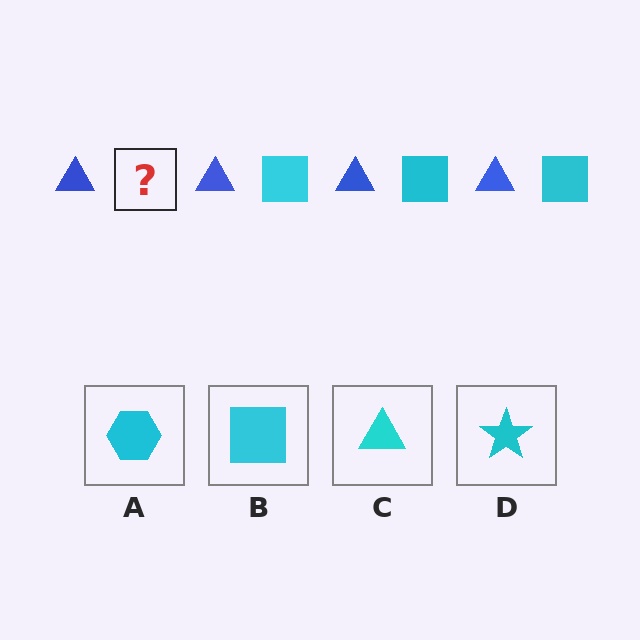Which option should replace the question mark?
Option B.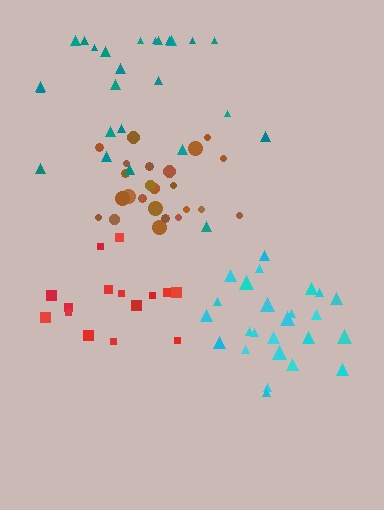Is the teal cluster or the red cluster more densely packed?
Red.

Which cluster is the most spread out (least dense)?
Teal.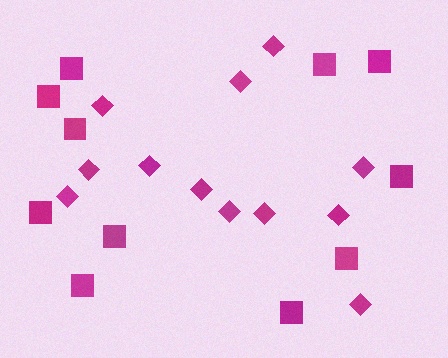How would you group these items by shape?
There are 2 groups: one group of squares (11) and one group of diamonds (12).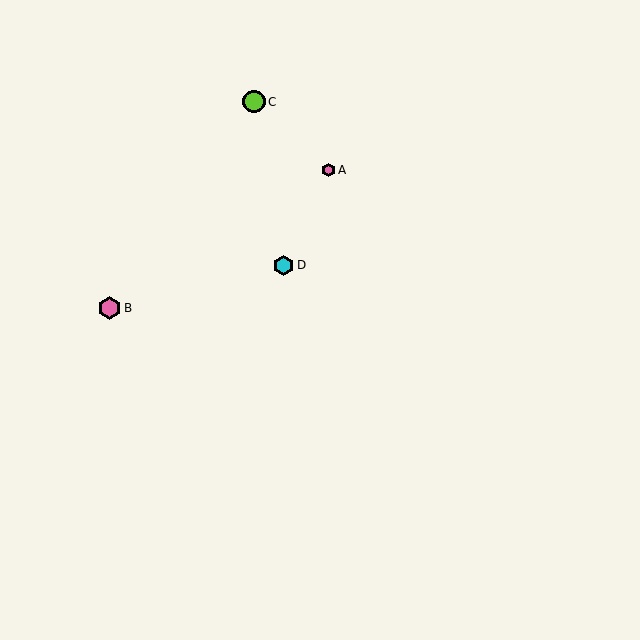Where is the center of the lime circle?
The center of the lime circle is at (254, 102).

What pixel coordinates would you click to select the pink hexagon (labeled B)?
Click at (109, 308) to select the pink hexagon B.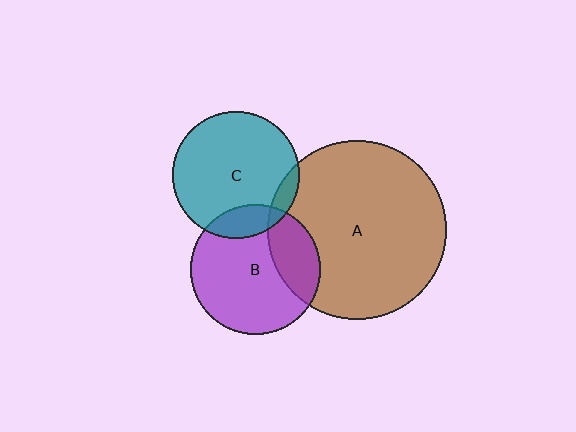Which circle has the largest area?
Circle A (brown).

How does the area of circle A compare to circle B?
Approximately 1.9 times.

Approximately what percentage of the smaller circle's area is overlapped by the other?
Approximately 15%.